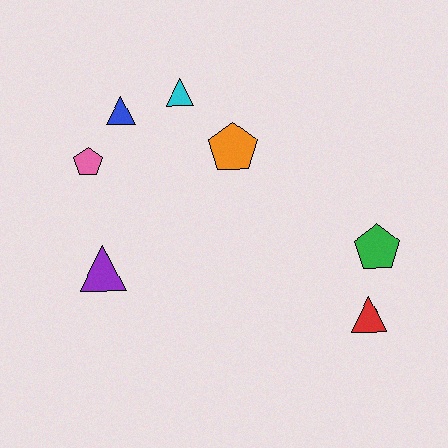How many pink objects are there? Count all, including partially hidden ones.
There is 1 pink object.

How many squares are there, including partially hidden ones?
There are no squares.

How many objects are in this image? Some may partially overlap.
There are 7 objects.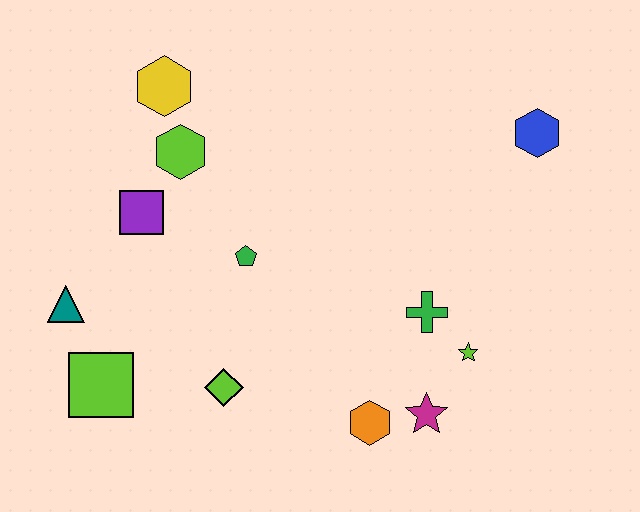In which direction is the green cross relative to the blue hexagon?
The green cross is below the blue hexagon.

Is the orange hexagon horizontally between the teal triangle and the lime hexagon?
No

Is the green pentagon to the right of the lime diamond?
Yes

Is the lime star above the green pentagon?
No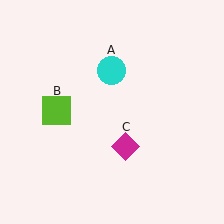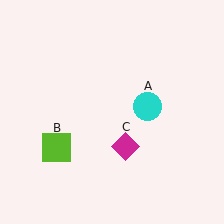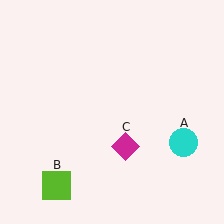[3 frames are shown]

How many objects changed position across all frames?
2 objects changed position: cyan circle (object A), lime square (object B).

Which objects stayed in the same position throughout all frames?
Magenta diamond (object C) remained stationary.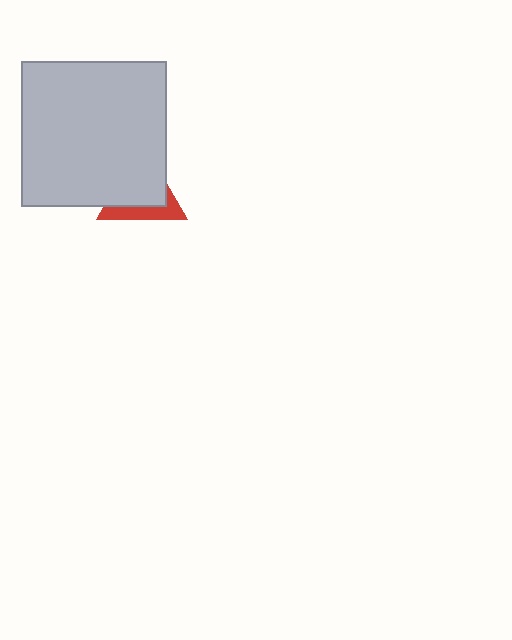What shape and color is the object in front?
The object in front is a light gray square.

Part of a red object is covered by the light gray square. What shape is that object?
It is a triangle.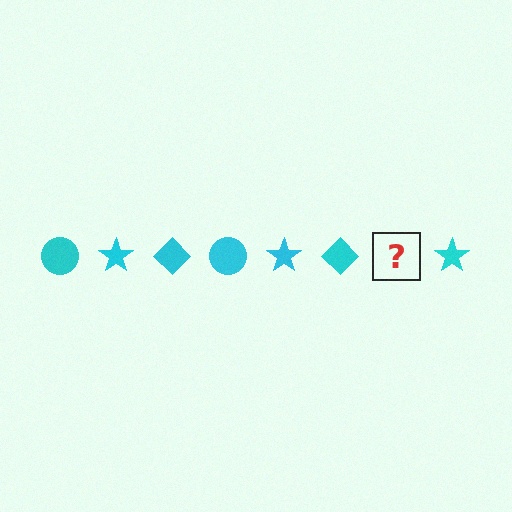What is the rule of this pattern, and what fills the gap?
The rule is that the pattern cycles through circle, star, diamond shapes in cyan. The gap should be filled with a cyan circle.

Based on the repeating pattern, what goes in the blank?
The blank should be a cyan circle.